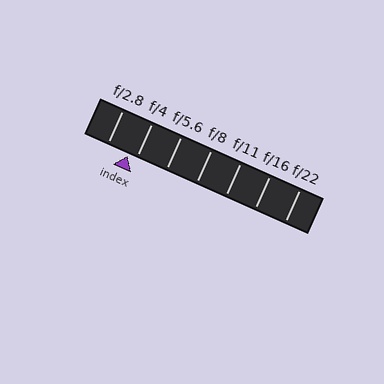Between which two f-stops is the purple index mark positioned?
The index mark is between f/2.8 and f/4.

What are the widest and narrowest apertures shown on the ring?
The widest aperture shown is f/2.8 and the narrowest is f/22.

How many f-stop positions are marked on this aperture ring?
There are 7 f-stop positions marked.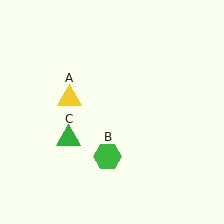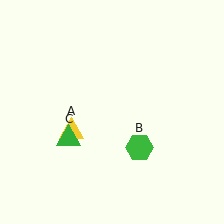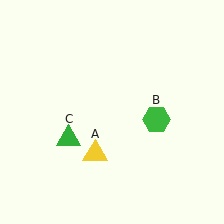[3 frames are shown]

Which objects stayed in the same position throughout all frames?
Green triangle (object C) remained stationary.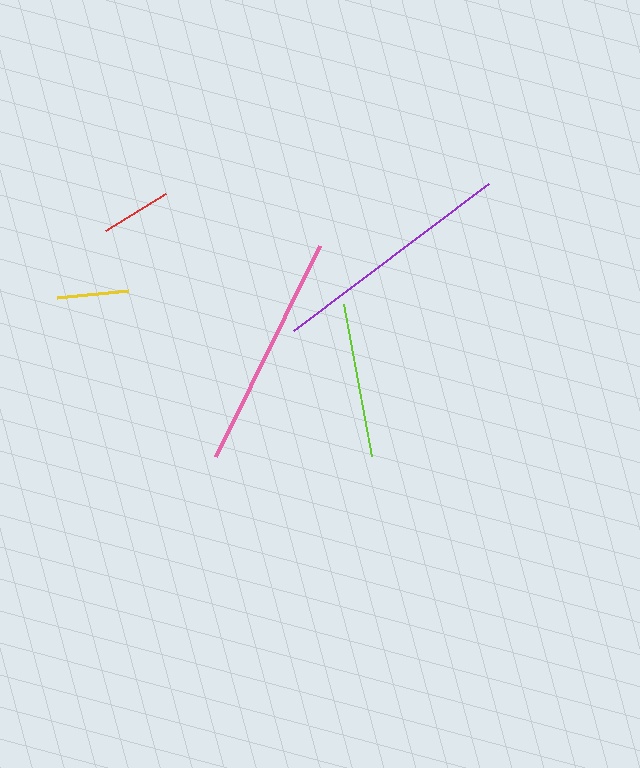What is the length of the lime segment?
The lime segment is approximately 155 pixels long.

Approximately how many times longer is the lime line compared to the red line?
The lime line is approximately 2.2 times the length of the red line.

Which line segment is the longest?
The purple line is the longest at approximately 244 pixels.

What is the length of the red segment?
The red segment is approximately 70 pixels long.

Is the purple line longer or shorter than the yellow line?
The purple line is longer than the yellow line.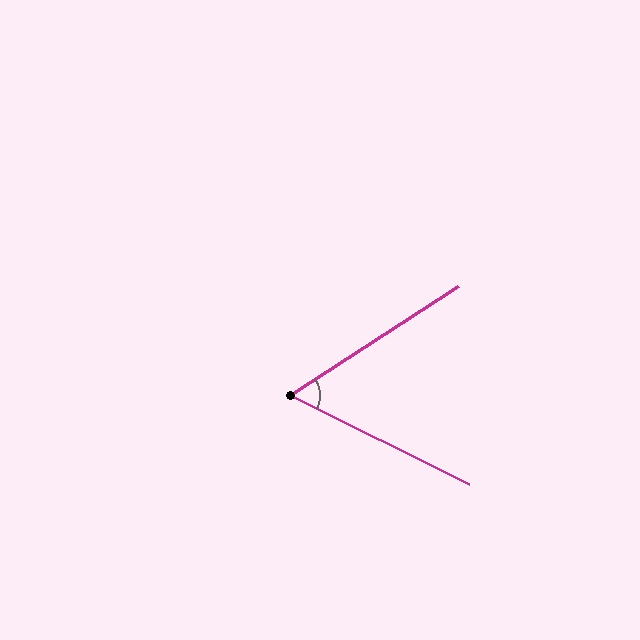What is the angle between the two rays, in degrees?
Approximately 60 degrees.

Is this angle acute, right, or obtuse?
It is acute.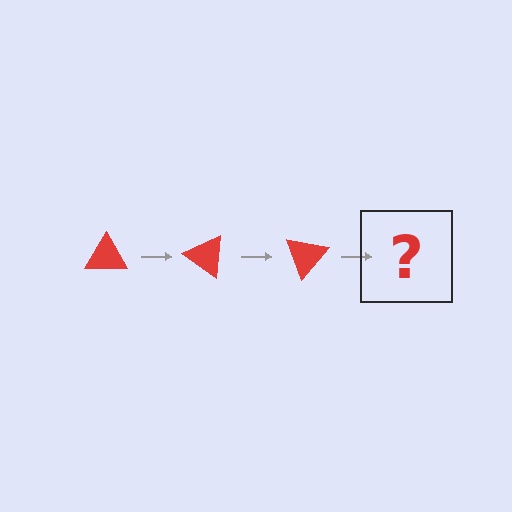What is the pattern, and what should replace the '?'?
The pattern is that the triangle rotates 35 degrees each step. The '?' should be a red triangle rotated 105 degrees.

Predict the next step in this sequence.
The next step is a red triangle rotated 105 degrees.